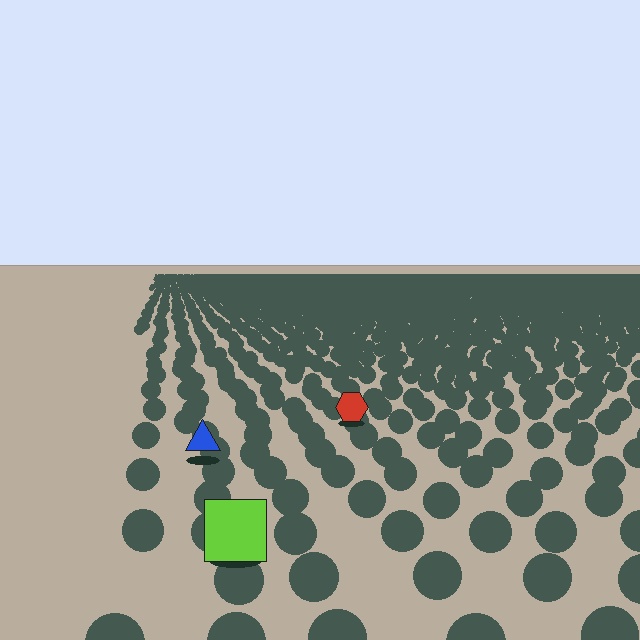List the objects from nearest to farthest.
From nearest to farthest: the lime square, the blue triangle, the red hexagon.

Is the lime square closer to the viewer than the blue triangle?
Yes. The lime square is closer — you can tell from the texture gradient: the ground texture is coarser near it.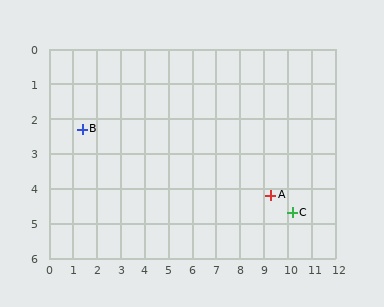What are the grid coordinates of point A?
Point A is at approximately (9.3, 4.2).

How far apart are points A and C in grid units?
Points A and C are about 1.0 grid units apart.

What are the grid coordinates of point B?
Point B is at approximately (1.4, 2.3).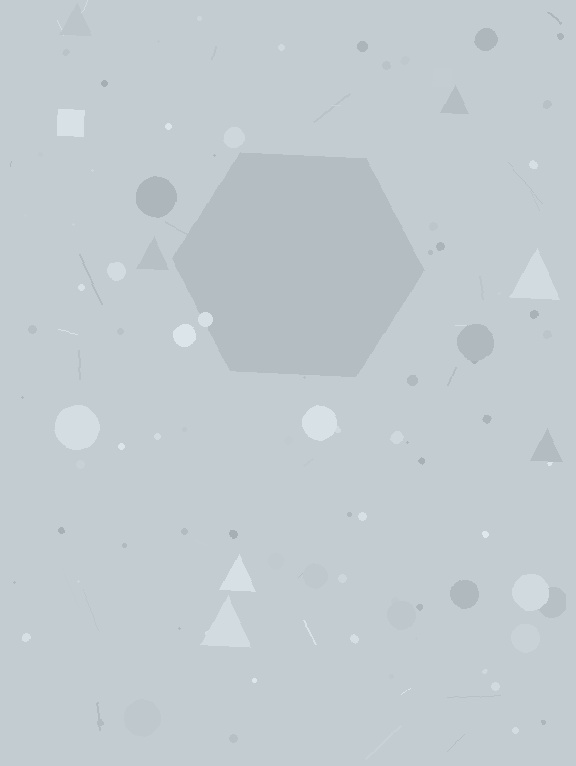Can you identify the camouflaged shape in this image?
The camouflaged shape is a hexagon.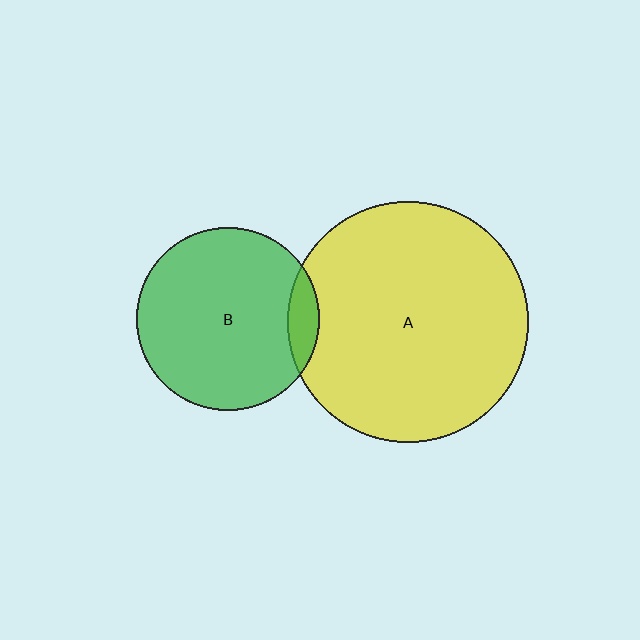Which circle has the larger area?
Circle A (yellow).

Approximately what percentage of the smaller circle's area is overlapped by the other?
Approximately 10%.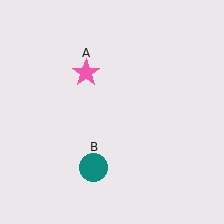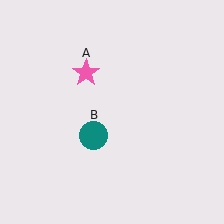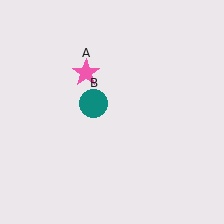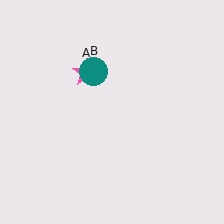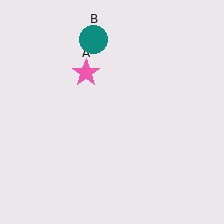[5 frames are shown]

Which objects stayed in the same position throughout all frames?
Pink star (object A) remained stationary.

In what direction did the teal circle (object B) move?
The teal circle (object B) moved up.